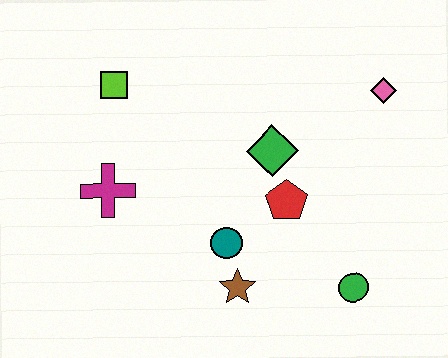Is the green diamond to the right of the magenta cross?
Yes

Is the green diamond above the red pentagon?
Yes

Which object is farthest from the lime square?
The green circle is farthest from the lime square.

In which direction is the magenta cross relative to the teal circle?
The magenta cross is to the left of the teal circle.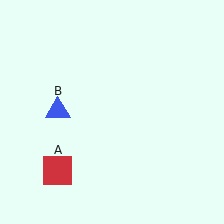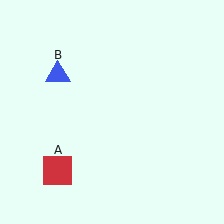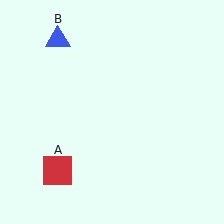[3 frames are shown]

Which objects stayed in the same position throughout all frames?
Red square (object A) remained stationary.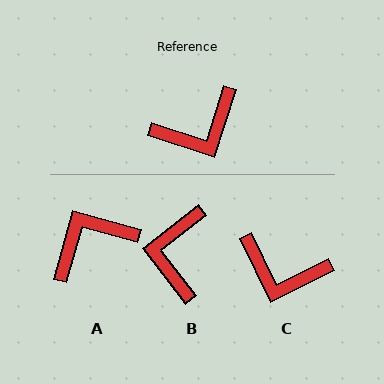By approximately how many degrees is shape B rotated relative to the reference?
Approximately 124 degrees clockwise.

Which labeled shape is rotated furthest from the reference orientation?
A, about 177 degrees away.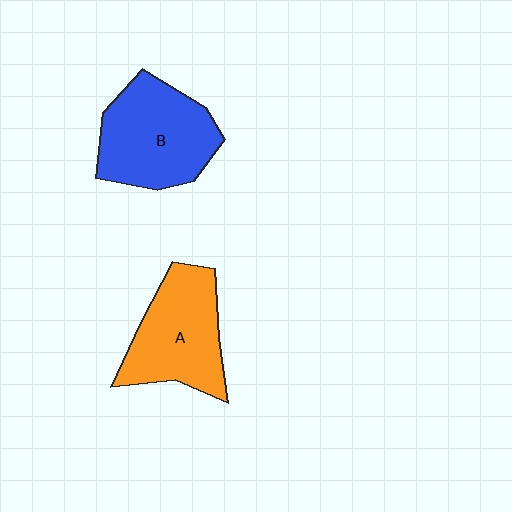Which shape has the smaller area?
Shape A (orange).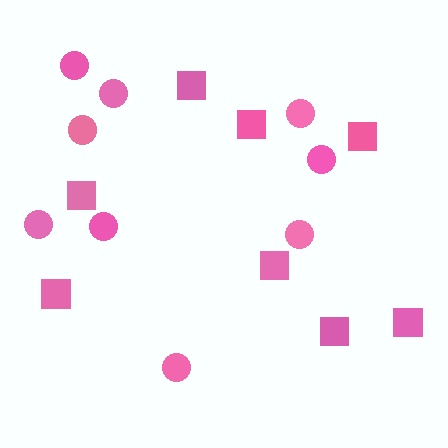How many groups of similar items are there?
There are 2 groups: one group of squares (8) and one group of circles (9).